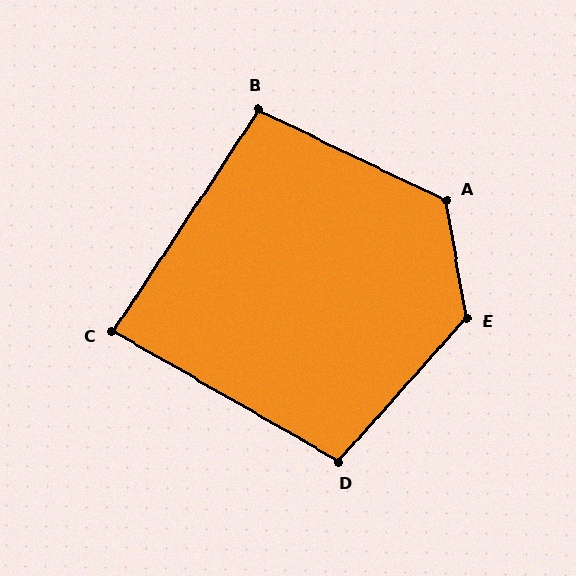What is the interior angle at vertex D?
Approximately 102 degrees (obtuse).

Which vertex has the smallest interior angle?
C, at approximately 87 degrees.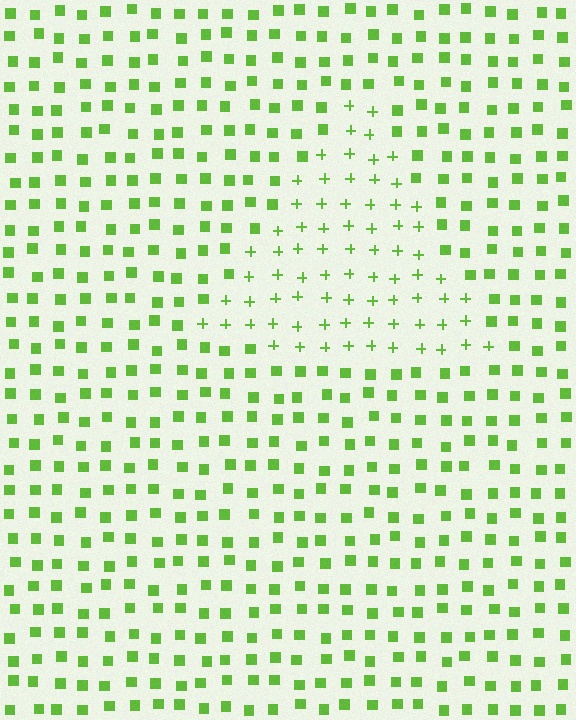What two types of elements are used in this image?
The image uses plus signs inside the triangle region and squares outside it.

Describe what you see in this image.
The image is filled with small lime elements arranged in a uniform grid. A triangle-shaped region contains plus signs, while the surrounding area contains squares. The boundary is defined purely by the change in element shape.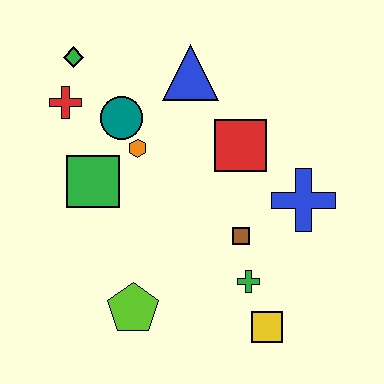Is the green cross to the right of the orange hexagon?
Yes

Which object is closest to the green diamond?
The red cross is closest to the green diamond.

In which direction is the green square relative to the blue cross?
The green square is to the left of the blue cross.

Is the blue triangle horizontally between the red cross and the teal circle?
No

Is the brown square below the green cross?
No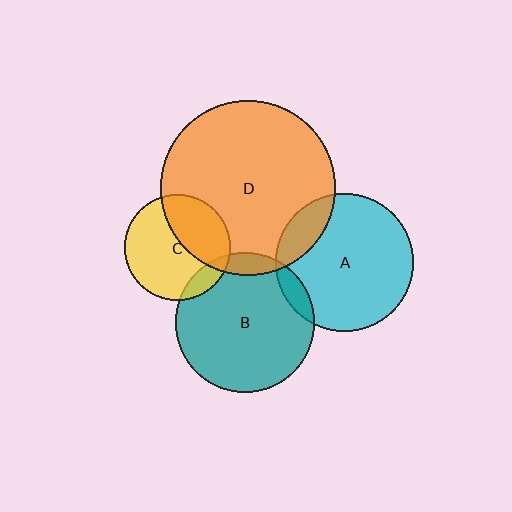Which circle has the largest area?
Circle D (orange).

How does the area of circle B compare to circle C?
Approximately 1.7 times.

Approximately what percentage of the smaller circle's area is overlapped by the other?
Approximately 15%.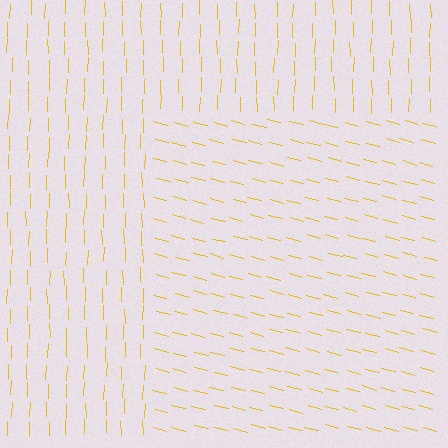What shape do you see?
I see a rectangle.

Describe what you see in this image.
The image is filled with small yellow line segments. A rectangle region in the image has lines oriented differently from the surrounding lines, creating a visible texture boundary.